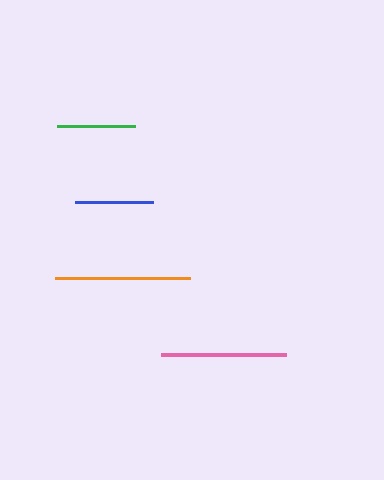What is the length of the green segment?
The green segment is approximately 78 pixels long.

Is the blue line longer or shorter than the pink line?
The pink line is longer than the blue line.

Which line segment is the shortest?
The green line is the shortest at approximately 78 pixels.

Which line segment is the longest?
The orange line is the longest at approximately 135 pixels.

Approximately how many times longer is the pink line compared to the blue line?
The pink line is approximately 1.6 times the length of the blue line.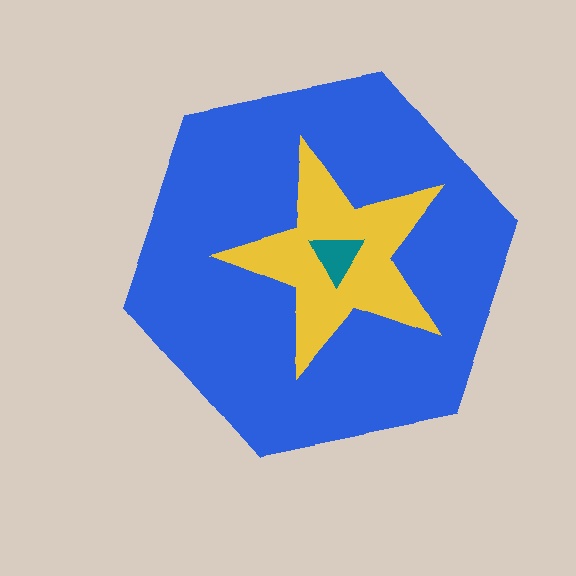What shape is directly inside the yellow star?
The teal triangle.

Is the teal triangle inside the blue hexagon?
Yes.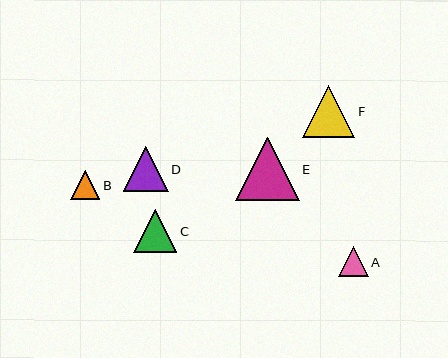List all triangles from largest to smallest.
From largest to smallest: E, F, D, C, A, B.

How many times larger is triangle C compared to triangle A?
Triangle C is approximately 1.4 times the size of triangle A.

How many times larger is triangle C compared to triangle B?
Triangle C is approximately 1.5 times the size of triangle B.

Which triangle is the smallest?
Triangle B is the smallest with a size of approximately 29 pixels.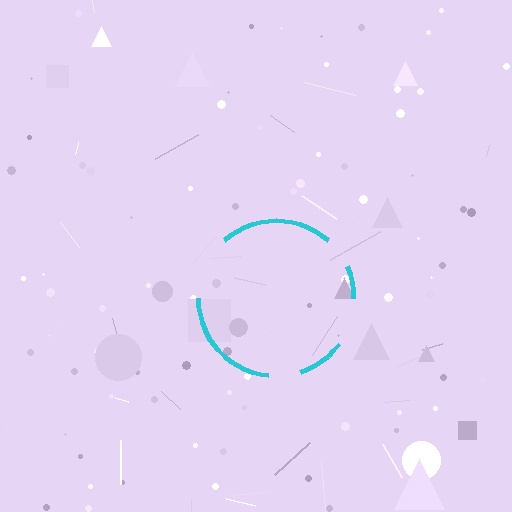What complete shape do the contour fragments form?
The contour fragments form a circle.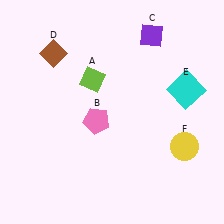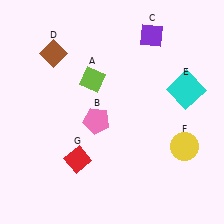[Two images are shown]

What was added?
A red diamond (G) was added in Image 2.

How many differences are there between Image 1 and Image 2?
There is 1 difference between the two images.